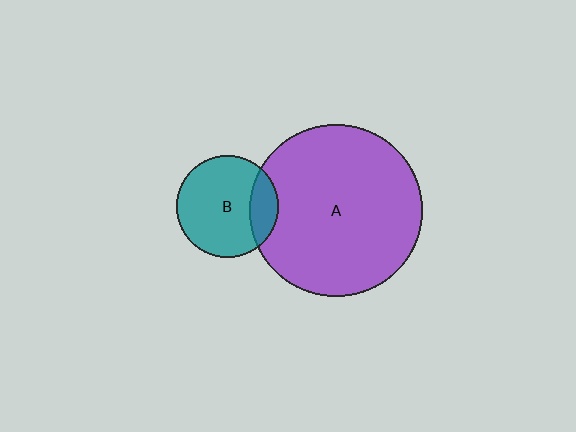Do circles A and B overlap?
Yes.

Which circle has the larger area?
Circle A (purple).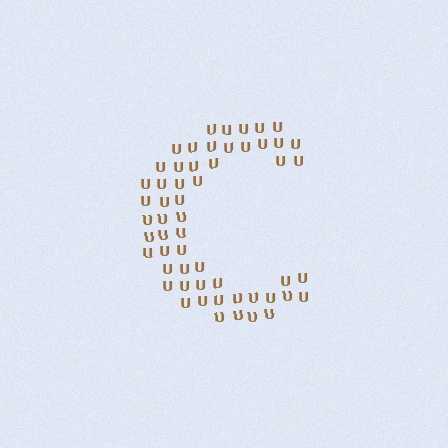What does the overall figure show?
The overall figure shows the letter C.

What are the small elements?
The small elements are letter U's.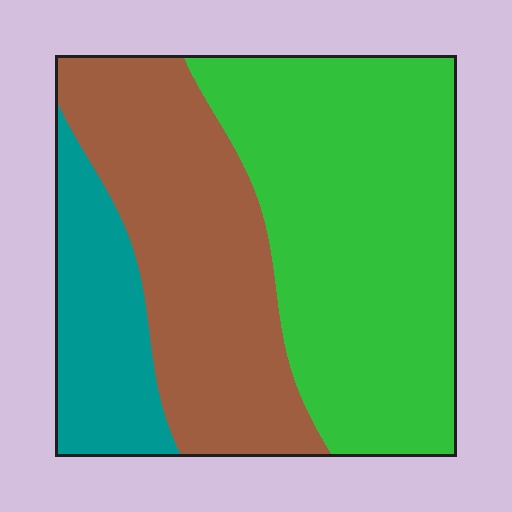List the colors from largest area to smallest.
From largest to smallest: green, brown, teal.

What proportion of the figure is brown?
Brown covers around 35% of the figure.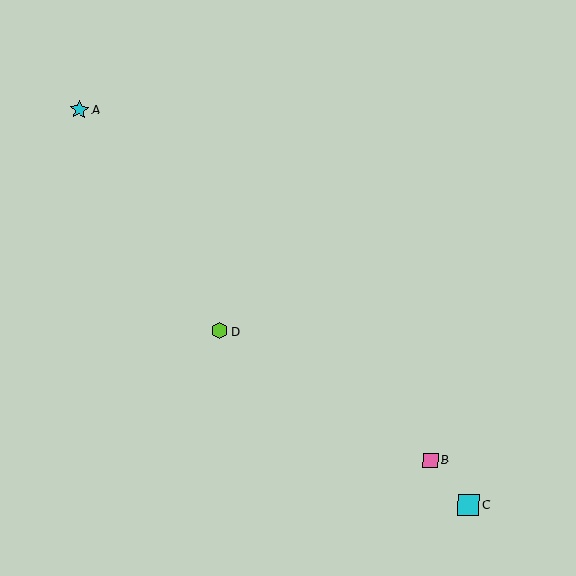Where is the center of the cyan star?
The center of the cyan star is at (79, 110).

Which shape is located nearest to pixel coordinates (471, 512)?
The cyan square (labeled C) at (468, 505) is nearest to that location.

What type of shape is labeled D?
Shape D is a lime hexagon.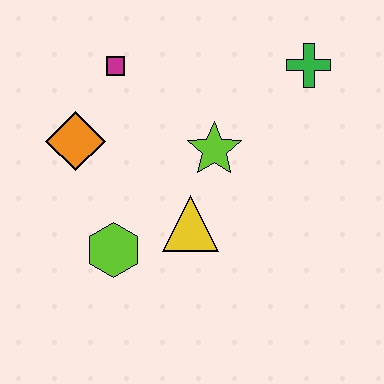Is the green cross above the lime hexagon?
Yes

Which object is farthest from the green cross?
The lime hexagon is farthest from the green cross.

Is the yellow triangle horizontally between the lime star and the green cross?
No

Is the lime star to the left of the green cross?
Yes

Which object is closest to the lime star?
The yellow triangle is closest to the lime star.